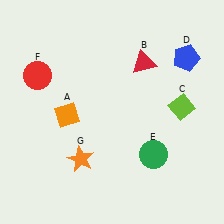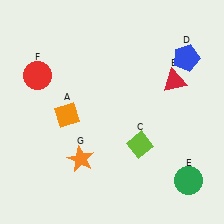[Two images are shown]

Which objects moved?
The objects that moved are: the red triangle (B), the lime diamond (C), the green circle (E).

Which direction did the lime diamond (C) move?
The lime diamond (C) moved left.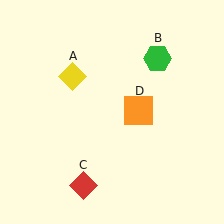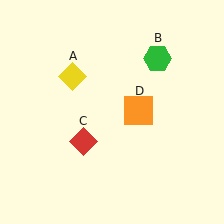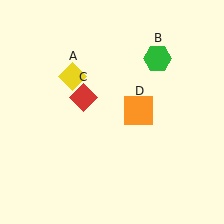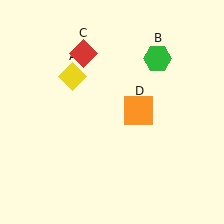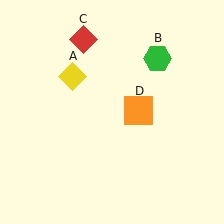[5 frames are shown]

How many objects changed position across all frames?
1 object changed position: red diamond (object C).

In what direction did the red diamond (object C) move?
The red diamond (object C) moved up.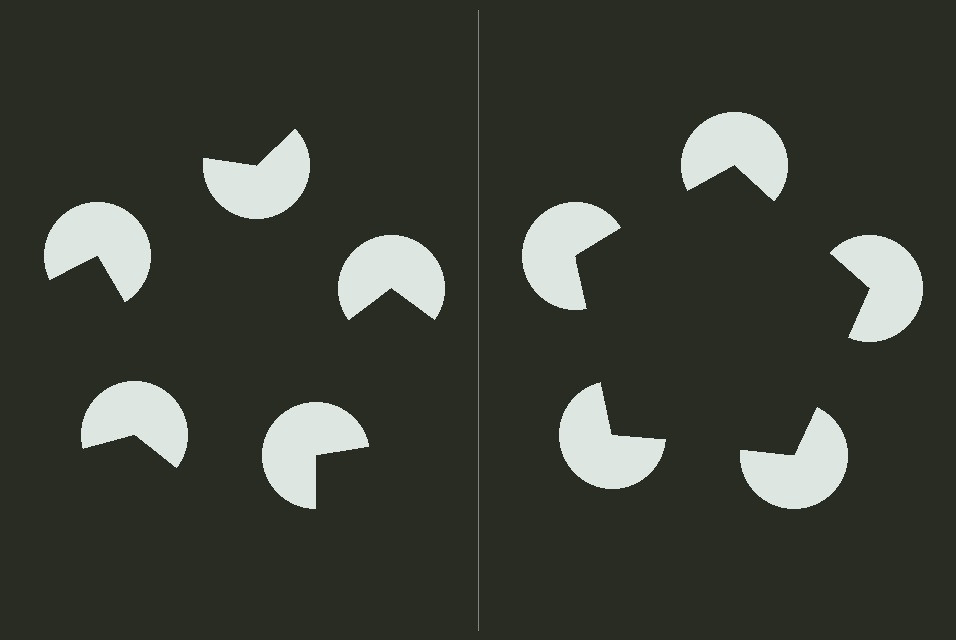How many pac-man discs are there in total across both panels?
10 — 5 on each side.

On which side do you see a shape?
An illusory pentagon appears on the right side. On the left side the wedge cuts are rotated, so no coherent shape forms.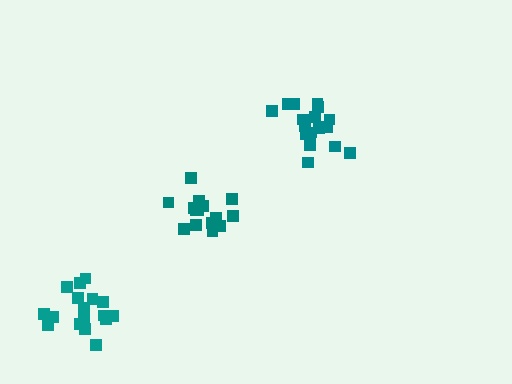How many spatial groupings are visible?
There are 3 spatial groupings.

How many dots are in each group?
Group 1: 18 dots, Group 2: 15 dots, Group 3: 17 dots (50 total).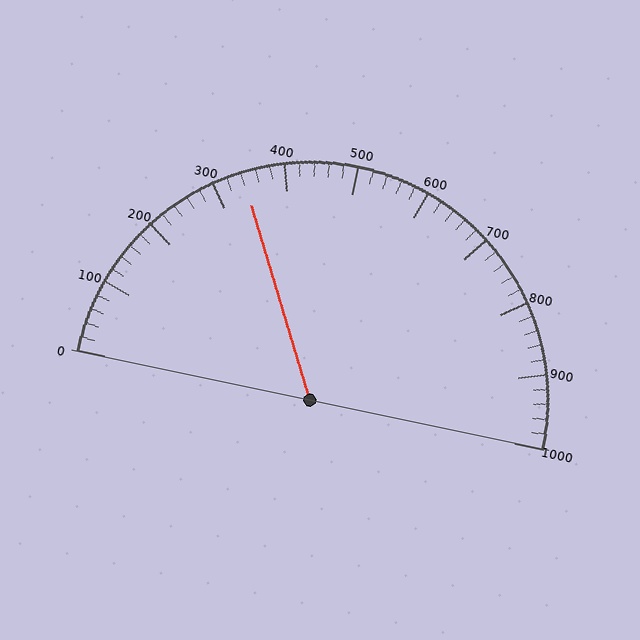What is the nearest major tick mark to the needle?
The nearest major tick mark is 300.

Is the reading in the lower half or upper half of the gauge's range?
The reading is in the lower half of the range (0 to 1000).